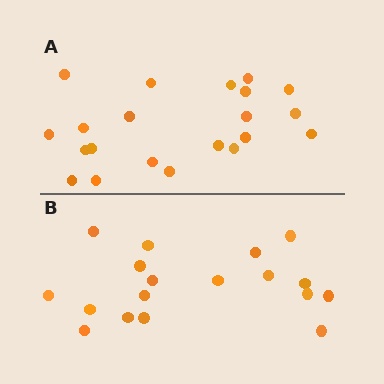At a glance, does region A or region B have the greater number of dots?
Region A (the top region) has more dots.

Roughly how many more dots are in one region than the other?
Region A has just a few more — roughly 2 or 3 more dots than region B.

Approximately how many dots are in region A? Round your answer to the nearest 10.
About 20 dots. (The exact count is 21, which rounds to 20.)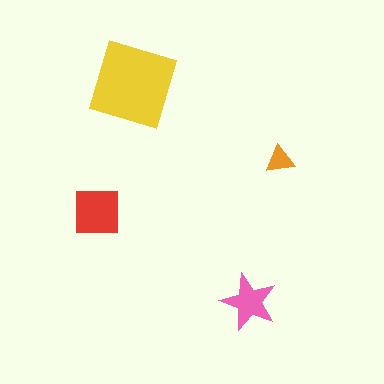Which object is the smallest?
The orange triangle.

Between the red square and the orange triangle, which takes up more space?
The red square.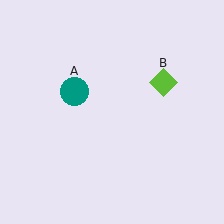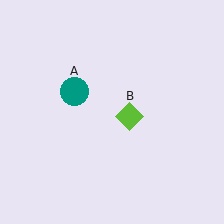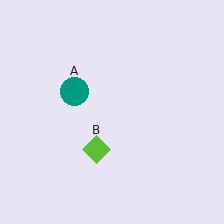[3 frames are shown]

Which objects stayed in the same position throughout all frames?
Teal circle (object A) remained stationary.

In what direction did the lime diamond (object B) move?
The lime diamond (object B) moved down and to the left.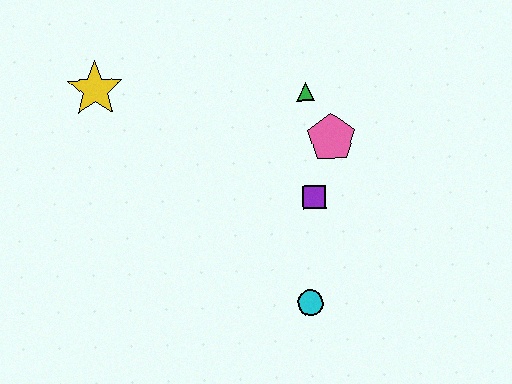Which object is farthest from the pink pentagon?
The yellow star is farthest from the pink pentagon.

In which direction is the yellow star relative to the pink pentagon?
The yellow star is to the left of the pink pentagon.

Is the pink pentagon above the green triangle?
No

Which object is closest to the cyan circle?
The purple square is closest to the cyan circle.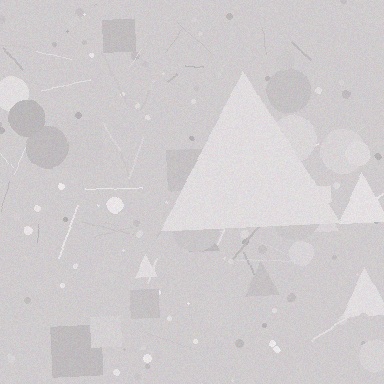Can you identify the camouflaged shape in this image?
The camouflaged shape is a triangle.